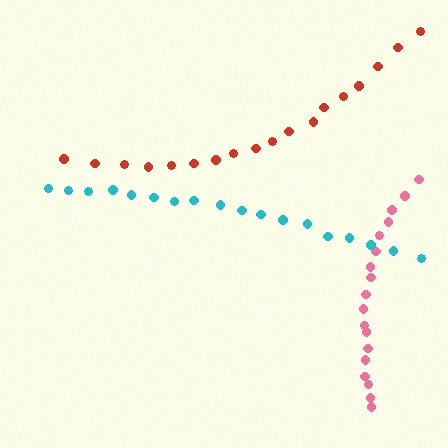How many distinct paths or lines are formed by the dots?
There are 3 distinct paths.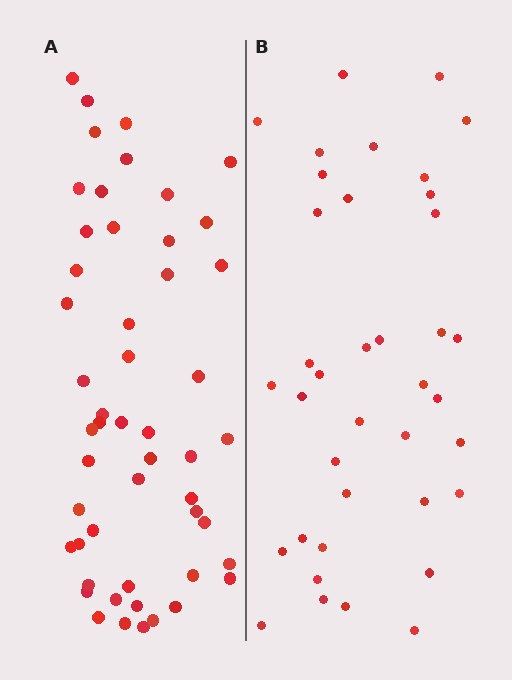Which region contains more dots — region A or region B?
Region A (the left region) has more dots.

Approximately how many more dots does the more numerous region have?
Region A has approximately 15 more dots than region B.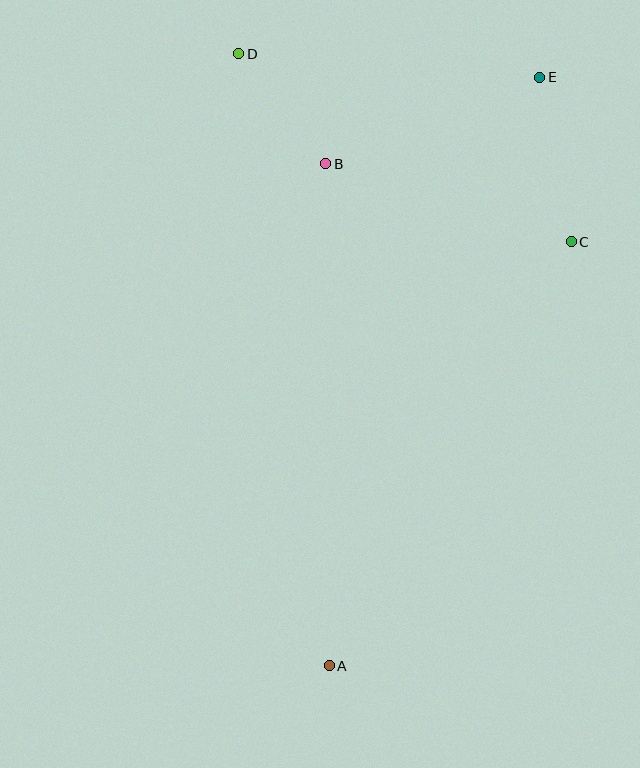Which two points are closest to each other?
Points B and D are closest to each other.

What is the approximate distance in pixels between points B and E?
The distance between B and E is approximately 231 pixels.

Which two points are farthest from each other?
Points A and E are farthest from each other.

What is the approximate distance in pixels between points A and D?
The distance between A and D is approximately 619 pixels.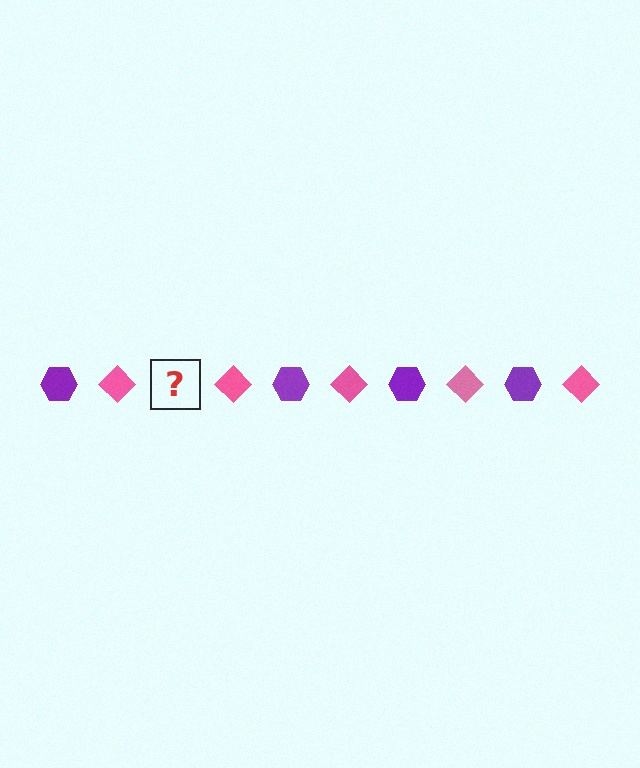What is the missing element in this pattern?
The missing element is a purple hexagon.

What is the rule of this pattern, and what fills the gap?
The rule is that the pattern alternates between purple hexagon and pink diamond. The gap should be filled with a purple hexagon.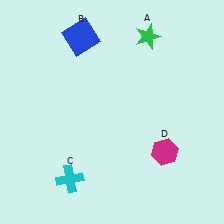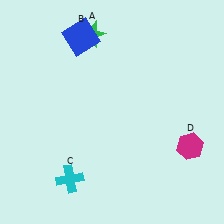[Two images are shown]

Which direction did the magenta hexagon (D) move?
The magenta hexagon (D) moved right.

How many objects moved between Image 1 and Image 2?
2 objects moved between the two images.